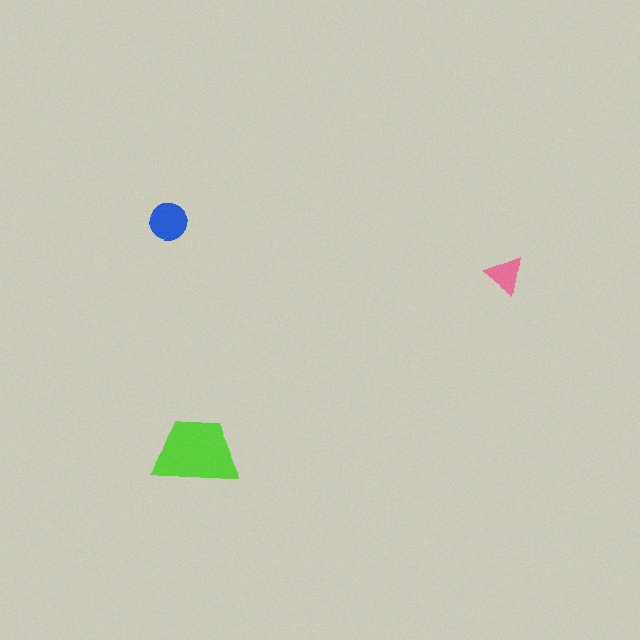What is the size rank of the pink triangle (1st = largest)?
3rd.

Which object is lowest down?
The lime trapezoid is bottommost.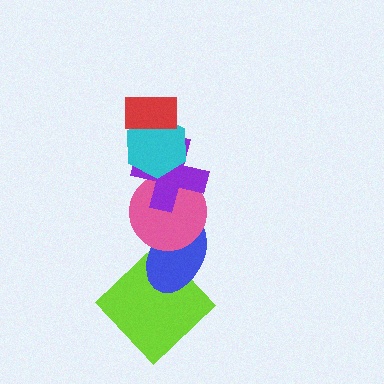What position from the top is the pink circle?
The pink circle is 4th from the top.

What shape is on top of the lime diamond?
The blue ellipse is on top of the lime diamond.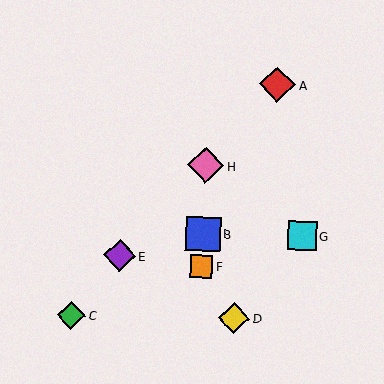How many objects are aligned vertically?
3 objects (B, F, H) are aligned vertically.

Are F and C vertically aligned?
No, F is at x≈201 and C is at x≈71.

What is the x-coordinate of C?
Object C is at x≈71.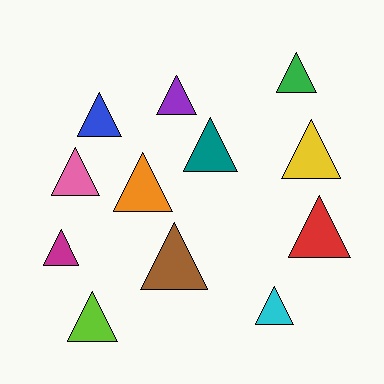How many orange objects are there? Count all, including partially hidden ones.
There is 1 orange object.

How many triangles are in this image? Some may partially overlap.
There are 12 triangles.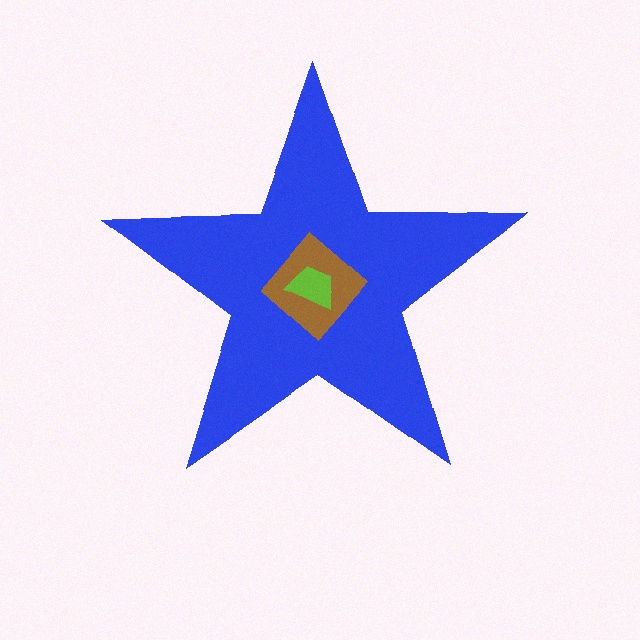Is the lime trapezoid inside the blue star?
Yes.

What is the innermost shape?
The lime trapezoid.